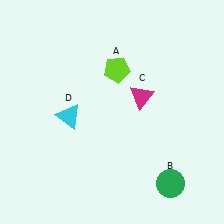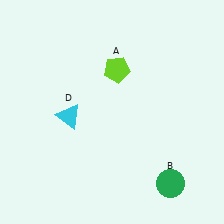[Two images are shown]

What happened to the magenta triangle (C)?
The magenta triangle (C) was removed in Image 2. It was in the top-right area of Image 1.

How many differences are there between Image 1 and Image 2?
There is 1 difference between the two images.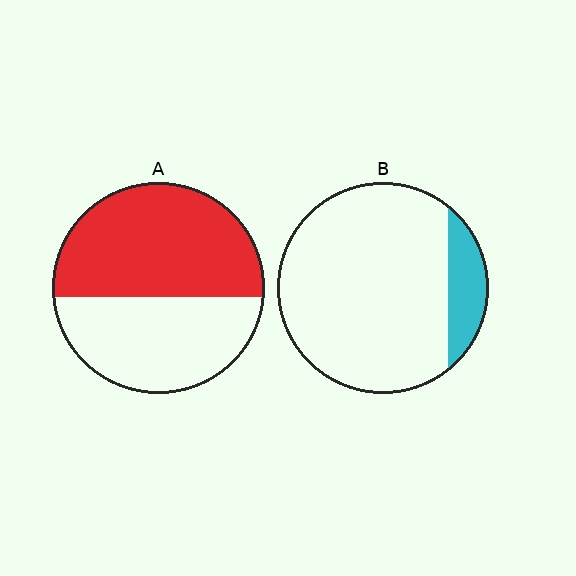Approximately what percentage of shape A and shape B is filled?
A is approximately 55% and B is approximately 15%.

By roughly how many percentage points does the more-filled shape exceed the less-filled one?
By roughly 40 percentage points (A over B).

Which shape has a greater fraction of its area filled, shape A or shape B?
Shape A.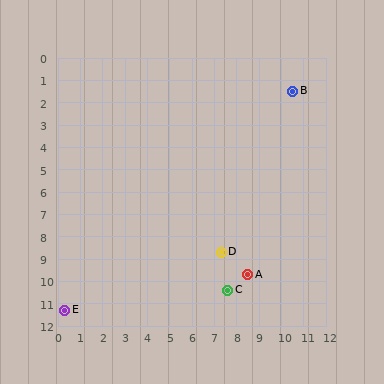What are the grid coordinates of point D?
Point D is at approximately (7.3, 8.7).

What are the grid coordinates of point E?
Point E is at approximately (0.3, 11.3).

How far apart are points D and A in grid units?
Points D and A are about 1.6 grid units apart.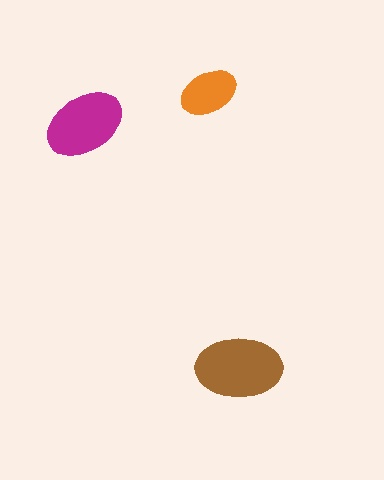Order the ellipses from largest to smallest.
the brown one, the magenta one, the orange one.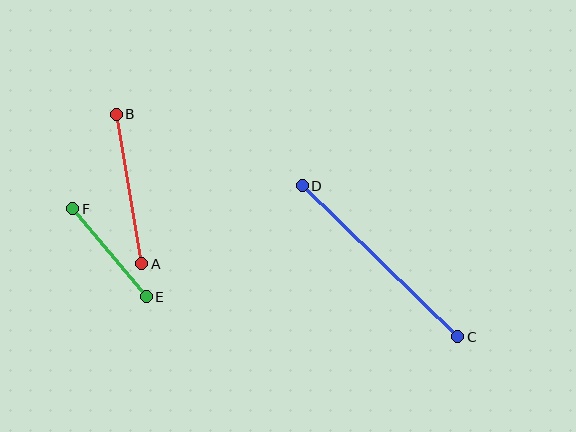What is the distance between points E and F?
The distance is approximately 115 pixels.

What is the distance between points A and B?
The distance is approximately 152 pixels.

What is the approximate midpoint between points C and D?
The midpoint is at approximately (380, 261) pixels.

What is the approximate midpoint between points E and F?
The midpoint is at approximately (110, 253) pixels.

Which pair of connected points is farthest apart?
Points C and D are farthest apart.